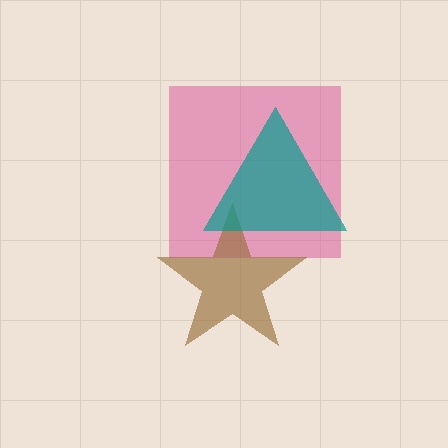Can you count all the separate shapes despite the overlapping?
Yes, there are 3 separate shapes.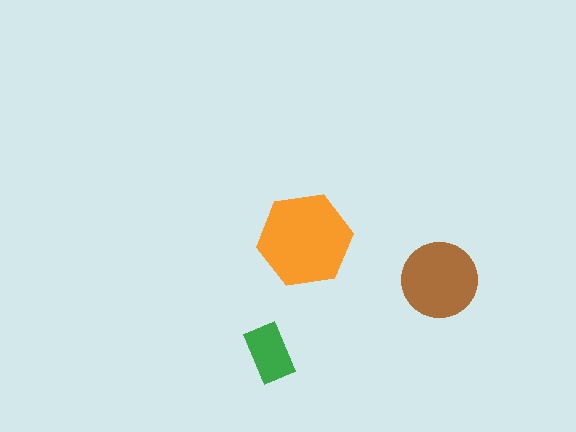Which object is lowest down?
The green rectangle is bottommost.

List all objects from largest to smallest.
The orange hexagon, the brown circle, the green rectangle.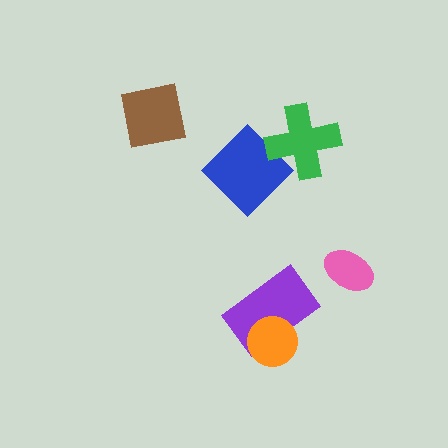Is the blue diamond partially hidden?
Yes, it is partially covered by another shape.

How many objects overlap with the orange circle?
1 object overlaps with the orange circle.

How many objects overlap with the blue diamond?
1 object overlaps with the blue diamond.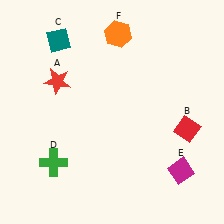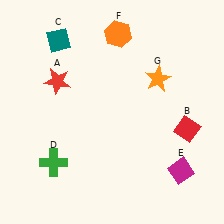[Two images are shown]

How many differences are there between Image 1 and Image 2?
There is 1 difference between the two images.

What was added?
An orange star (G) was added in Image 2.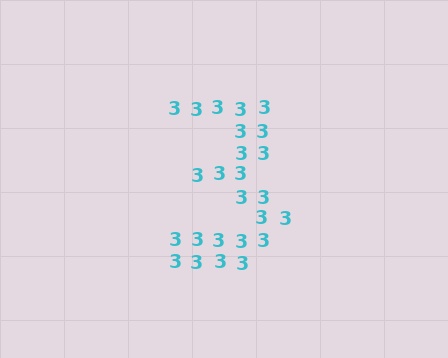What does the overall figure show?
The overall figure shows the digit 3.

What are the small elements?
The small elements are digit 3's.